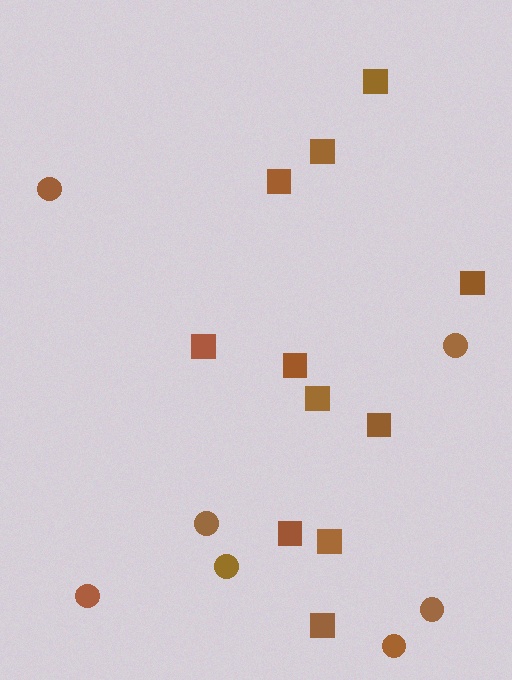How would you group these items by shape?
There are 2 groups: one group of circles (7) and one group of squares (11).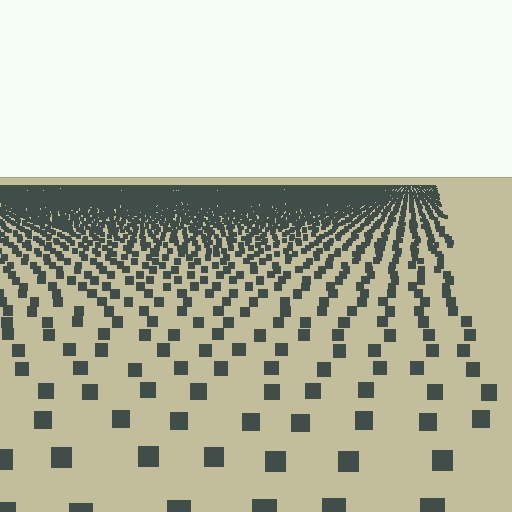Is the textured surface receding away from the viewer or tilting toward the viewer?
The surface is receding away from the viewer. Texture elements get smaller and denser toward the top.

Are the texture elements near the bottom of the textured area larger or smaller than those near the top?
Larger. Near the bottom, elements are closer to the viewer and appear at a bigger on-screen size.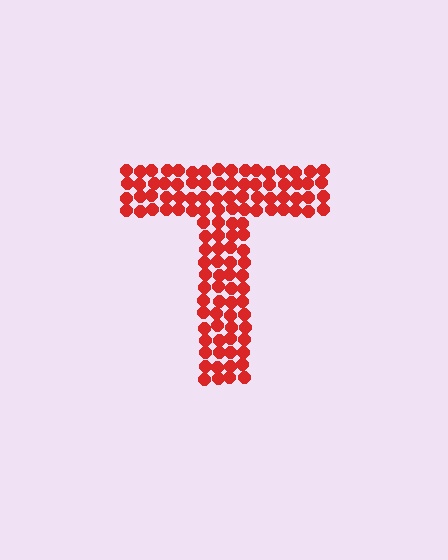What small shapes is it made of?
It is made of small circles.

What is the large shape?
The large shape is the letter T.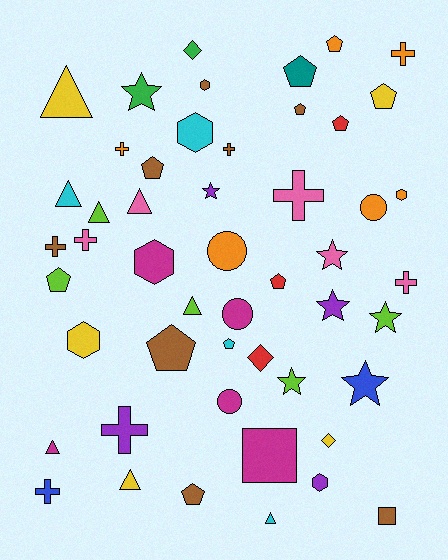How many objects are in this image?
There are 50 objects.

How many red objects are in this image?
There are 3 red objects.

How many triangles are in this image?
There are 8 triangles.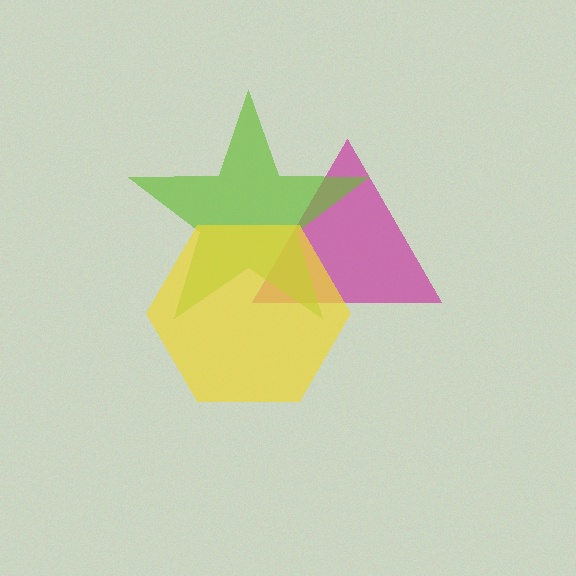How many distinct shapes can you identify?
There are 3 distinct shapes: a magenta triangle, a lime star, a yellow hexagon.